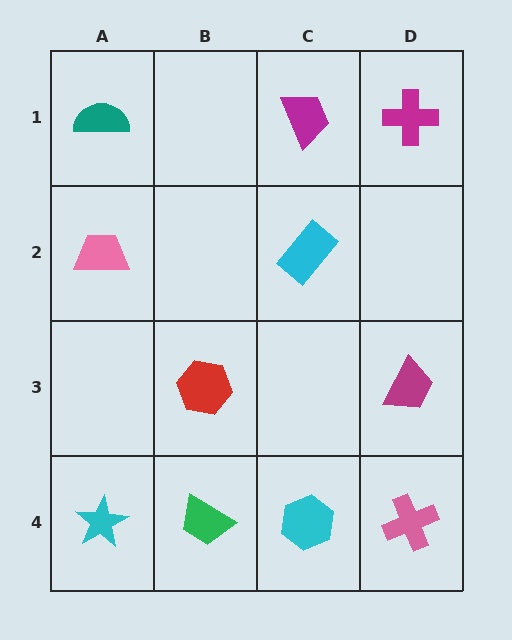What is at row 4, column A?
A cyan star.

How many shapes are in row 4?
4 shapes.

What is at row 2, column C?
A cyan rectangle.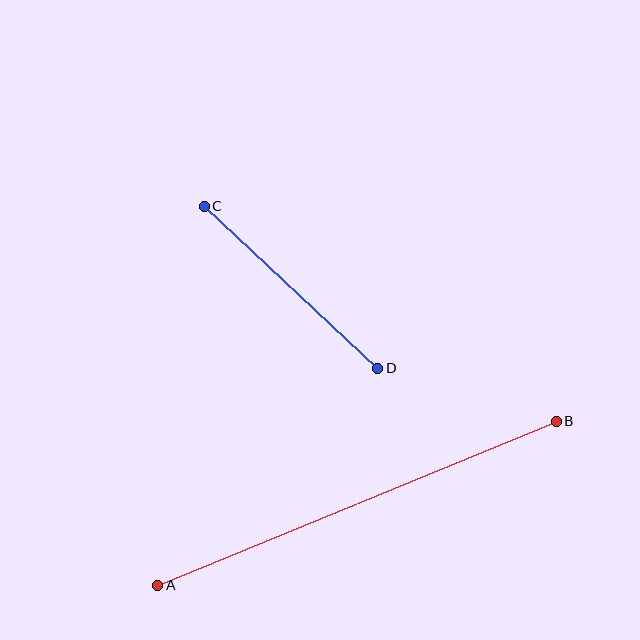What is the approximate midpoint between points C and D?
The midpoint is at approximately (291, 287) pixels.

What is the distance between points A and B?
The distance is approximately 431 pixels.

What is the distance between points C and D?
The distance is approximately 237 pixels.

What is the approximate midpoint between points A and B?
The midpoint is at approximately (357, 503) pixels.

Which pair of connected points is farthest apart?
Points A and B are farthest apart.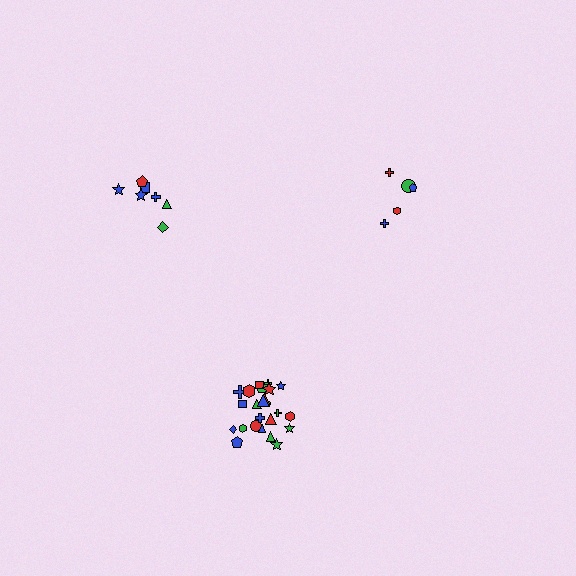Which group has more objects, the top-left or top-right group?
The top-left group.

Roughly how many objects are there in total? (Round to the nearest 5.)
Roughly 35 objects in total.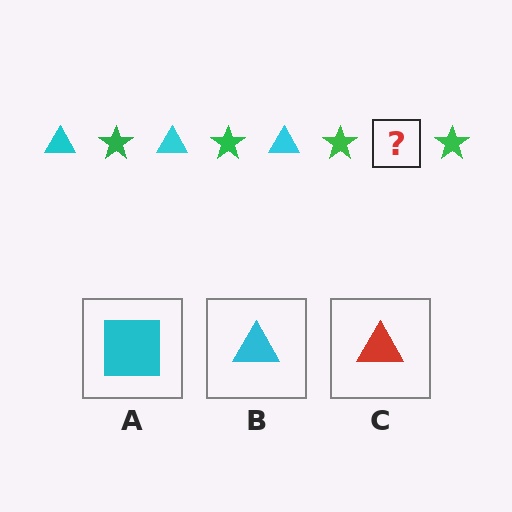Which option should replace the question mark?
Option B.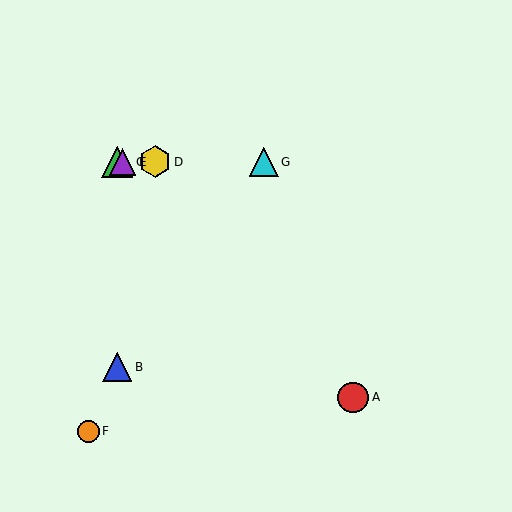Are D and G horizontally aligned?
Yes, both are at y≈162.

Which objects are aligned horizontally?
Objects C, D, E, G are aligned horizontally.